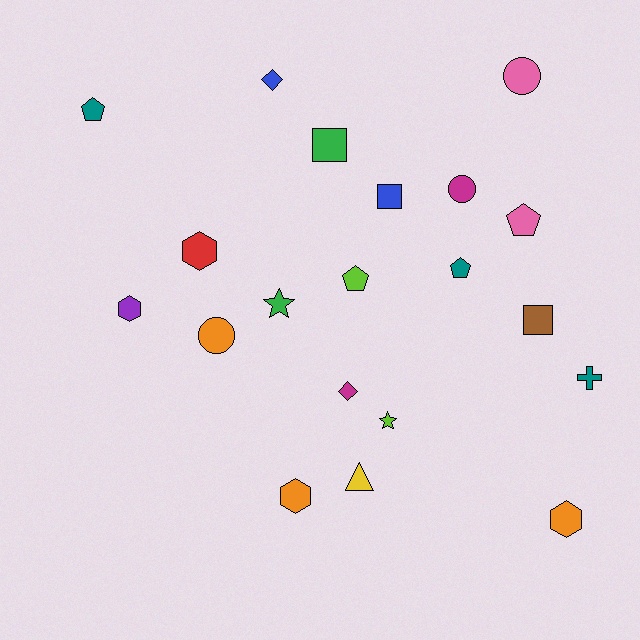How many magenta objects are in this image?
There are 2 magenta objects.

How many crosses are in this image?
There is 1 cross.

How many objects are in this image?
There are 20 objects.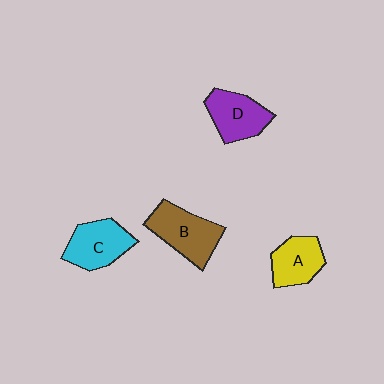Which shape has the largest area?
Shape B (brown).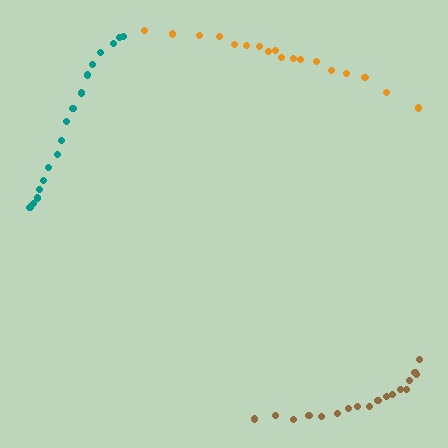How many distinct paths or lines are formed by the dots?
There are 3 distinct paths.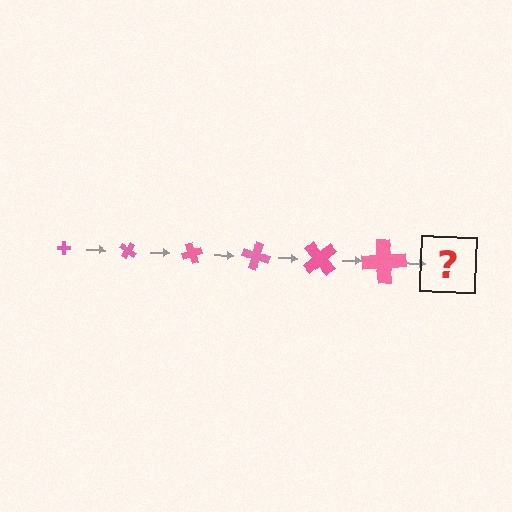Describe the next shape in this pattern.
It should be a cross, larger than the previous one and rotated 210 degrees from the start.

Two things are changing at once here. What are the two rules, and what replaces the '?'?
The two rules are that the cross grows larger each step and it rotates 35 degrees each step. The '?' should be a cross, larger than the previous one and rotated 210 degrees from the start.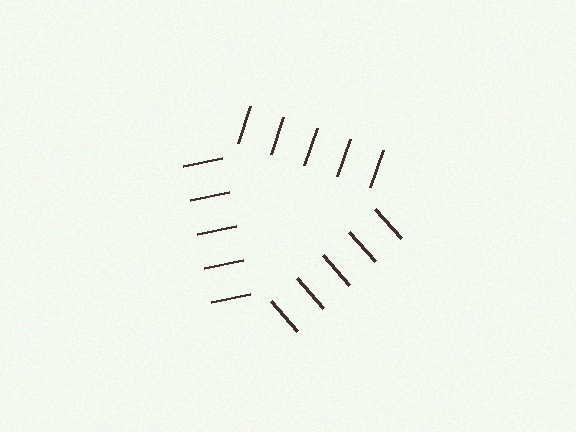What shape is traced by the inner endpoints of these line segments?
An illusory triangle — the line segments terminate on its edges but no continuous stroke is drawn.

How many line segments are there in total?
15 — 5 along each of the 3 edges.